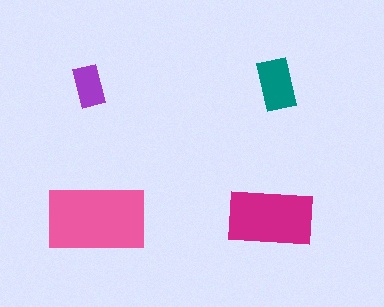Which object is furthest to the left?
The purple rectangle is leftmost.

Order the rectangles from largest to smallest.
the pink one, the magenta one, the teal one, the purple one.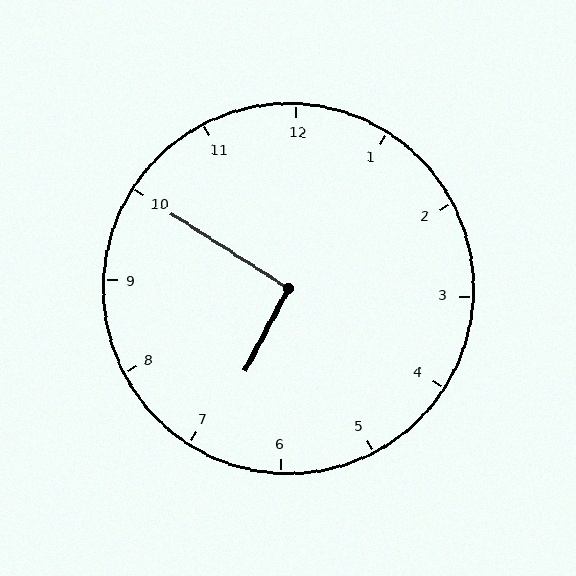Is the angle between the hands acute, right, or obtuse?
It is right.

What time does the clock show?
6:50.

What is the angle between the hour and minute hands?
Approximately 95 degrees.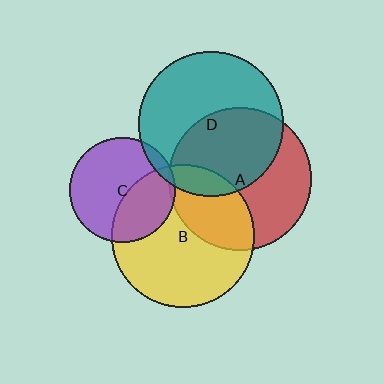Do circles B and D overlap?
Yes.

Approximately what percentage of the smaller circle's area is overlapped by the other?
Approximately 10%.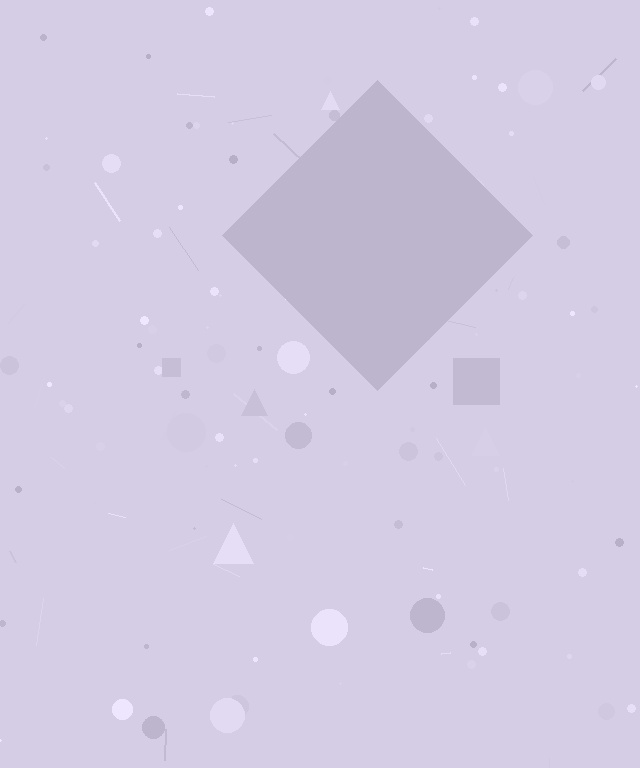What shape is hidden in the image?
A diamond is hidden in the image.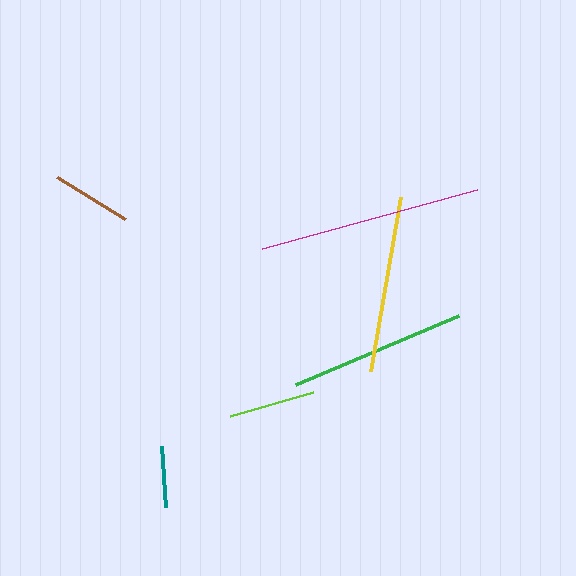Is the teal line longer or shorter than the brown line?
The brown line is longer than the teal line.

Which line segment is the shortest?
The teal line is the shortest at approximately 61 pixels.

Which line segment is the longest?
The magenta line is the longest at approximately 223 pixels.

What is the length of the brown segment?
The brown segment is approximately 80 pixels long.